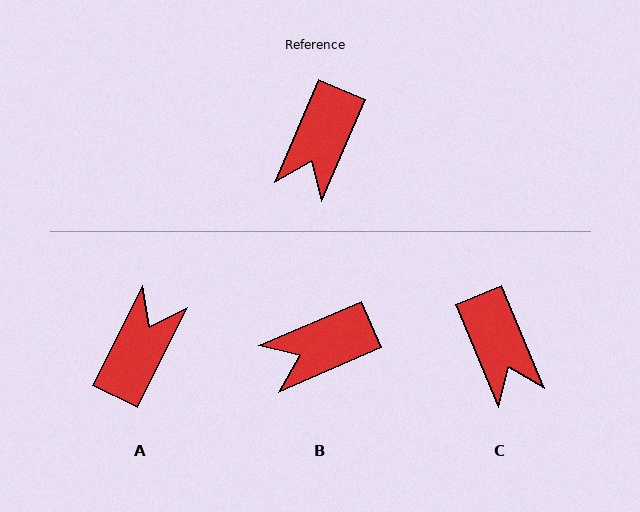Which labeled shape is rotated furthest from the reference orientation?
A, about 177 degrees away.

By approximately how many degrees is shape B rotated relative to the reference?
Approximately 43 degrees clockwise.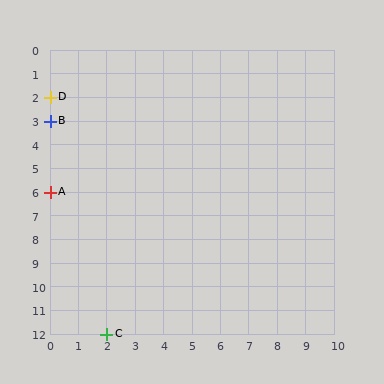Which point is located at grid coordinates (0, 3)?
Point B is at (0, 3).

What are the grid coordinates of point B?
Point B is at grid coordinates (0, 3).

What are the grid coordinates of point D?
Point D is at grid coordinates (0, 2).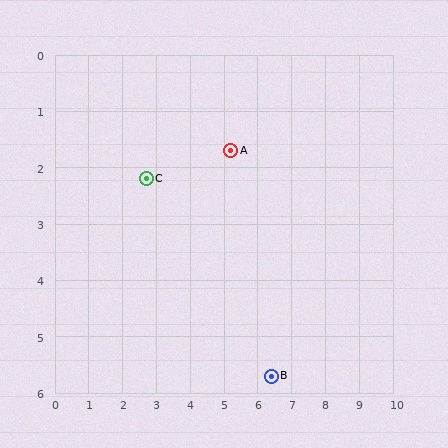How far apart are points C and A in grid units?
Points C and A are about 2.5 grid units apart.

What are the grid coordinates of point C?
Point C is at approximately (2.7, 2.2).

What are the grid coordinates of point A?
Point A is at approximately (5.2, 1.7).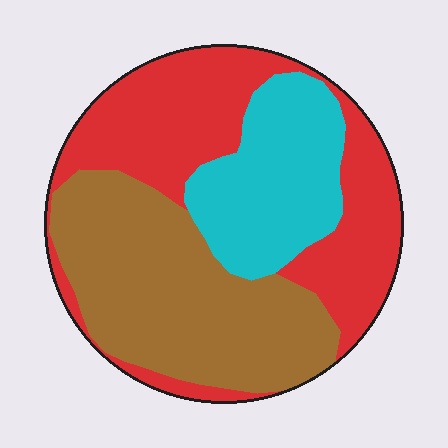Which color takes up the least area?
Cyan, at roughly 20%.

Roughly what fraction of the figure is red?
Red takes up about two fifths (2/5) of the figure.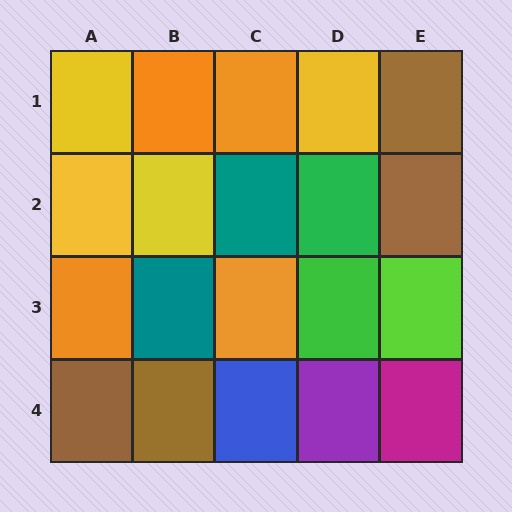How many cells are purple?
1 cell is purple.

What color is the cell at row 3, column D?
Green.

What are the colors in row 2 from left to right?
Yellow, yellow, teal, green, brown.